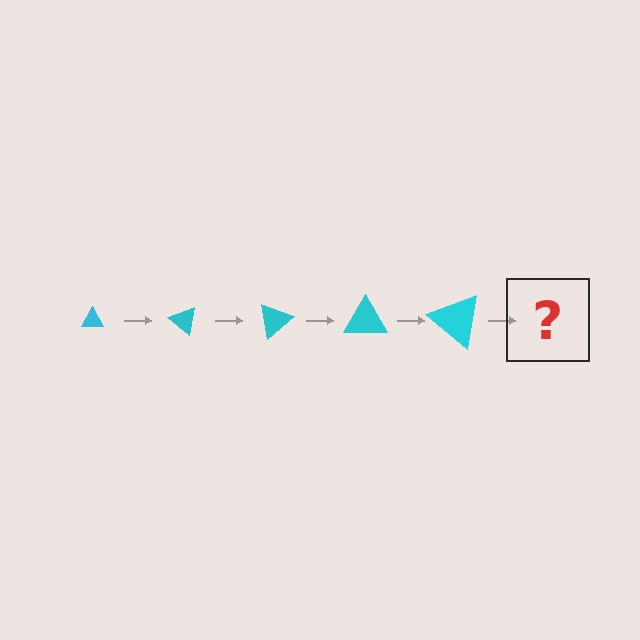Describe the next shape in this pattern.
It should be a triangle, larger than the previous one and rotated 200 degrees from the start.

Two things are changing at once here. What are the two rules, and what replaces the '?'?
The two rules are that the triangle grows larger each step and it rotates 40 degrees each step. The '?' should be a triangle, larger than the previous one and rotated 200 degrees from the start.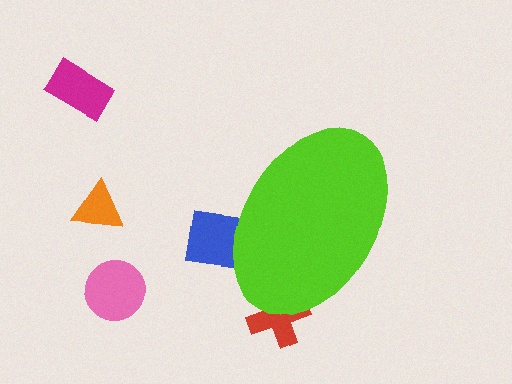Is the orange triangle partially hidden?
No, the orange triangle is fully visible.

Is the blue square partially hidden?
Yes, the blue square is partially hidden behind the lime ellipse.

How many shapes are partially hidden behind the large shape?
2 shapes are partially hidden.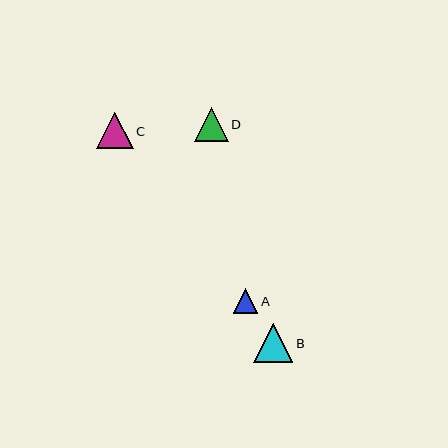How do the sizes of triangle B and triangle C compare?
Triangle B and triangle C are approximately the same size.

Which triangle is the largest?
Triangle B is the largest with a size of approximately 39 pixels.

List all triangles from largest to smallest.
From largest to smallest: B, C, D, A.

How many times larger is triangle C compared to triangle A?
Triangle C is approximately 1.5 times the size of triangle A.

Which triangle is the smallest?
Triangle A is the smallest with a size of approximately 24 pixels.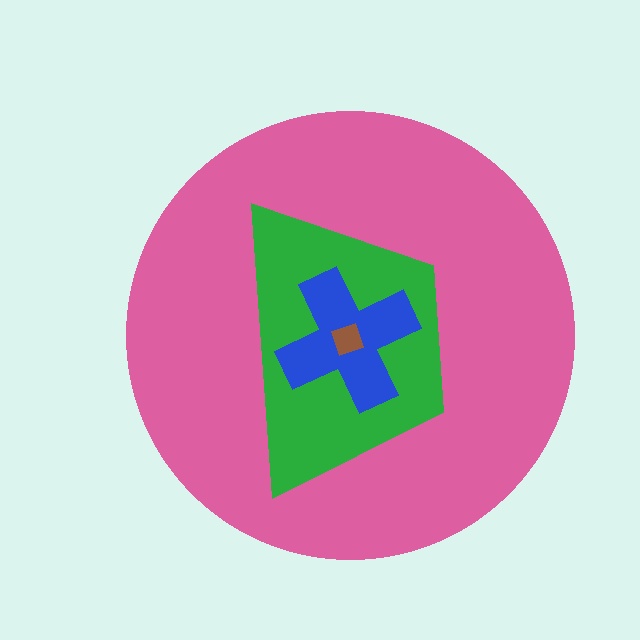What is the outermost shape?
The pink circle.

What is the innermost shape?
The brown square.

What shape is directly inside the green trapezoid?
The blue cross.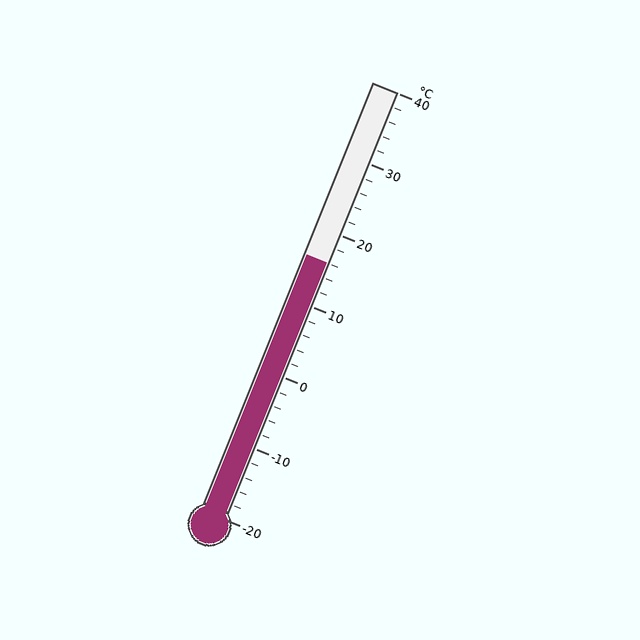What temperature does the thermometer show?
The thermometer shows approximately 16°C.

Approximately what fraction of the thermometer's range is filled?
The thermometer is filled to approximately 60% of its range.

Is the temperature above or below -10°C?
The temperature is above -10°C.